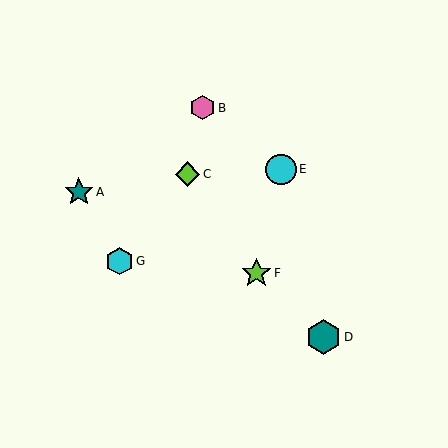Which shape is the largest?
The teal hexagon (labeled D) is the largest.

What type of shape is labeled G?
Shape G is a cyan hexagon.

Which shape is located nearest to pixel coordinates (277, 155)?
The cyan circle (labeled E) at (281, 169) is nearest to that location.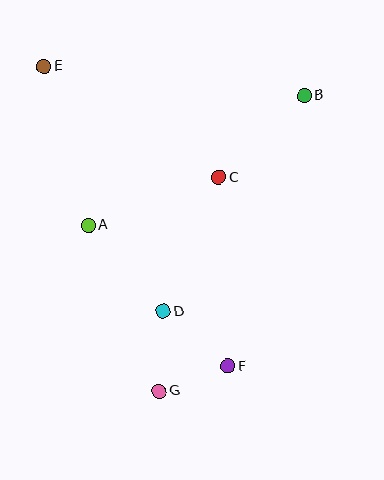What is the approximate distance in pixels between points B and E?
The distance between B and E is approximately 262 pixels.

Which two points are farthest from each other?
Points E and F are farthest from each other.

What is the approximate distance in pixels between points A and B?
The distance between A and B is approximately 252 pixels.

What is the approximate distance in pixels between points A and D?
The distance between A and D is approximately 114 pixels.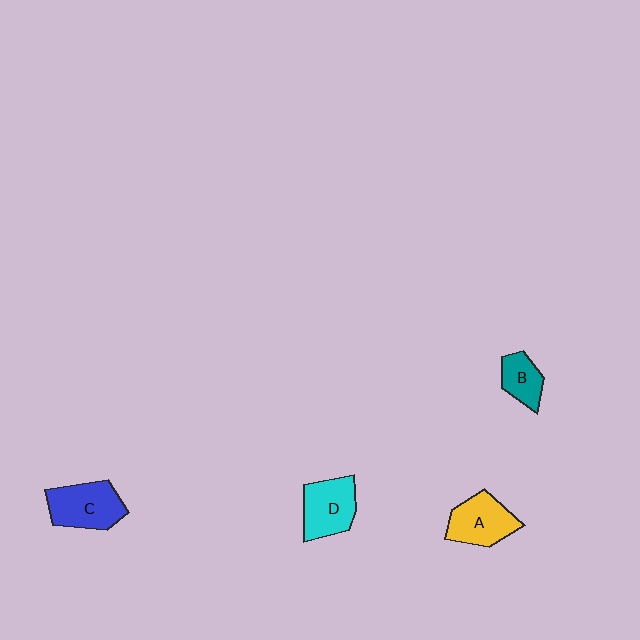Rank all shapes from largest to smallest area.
From largest to smallest: C (blue), D (cyan), A (yellow), B (teal).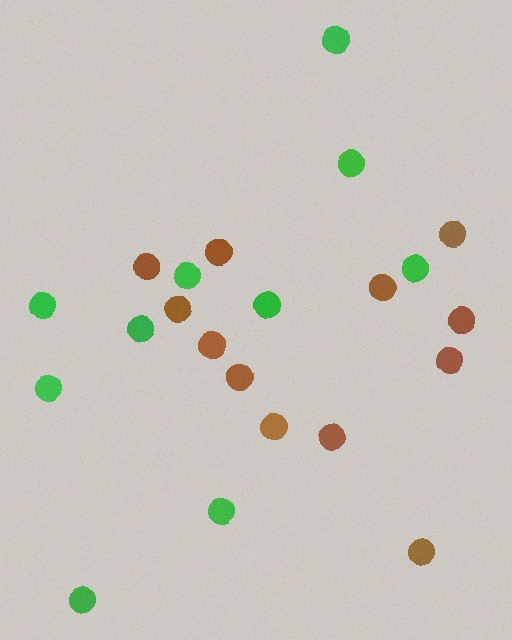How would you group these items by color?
There are 2 groups: one group of brown circles (12) and one group of green circles (10).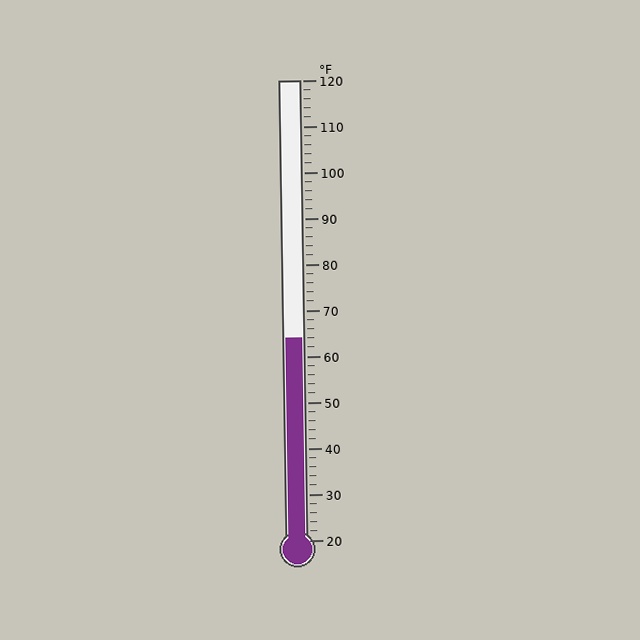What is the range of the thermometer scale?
The thermometer scale ranges from 20°F to 120°F.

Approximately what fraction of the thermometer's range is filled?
The thermometer is filled to approximately 45% of its range.